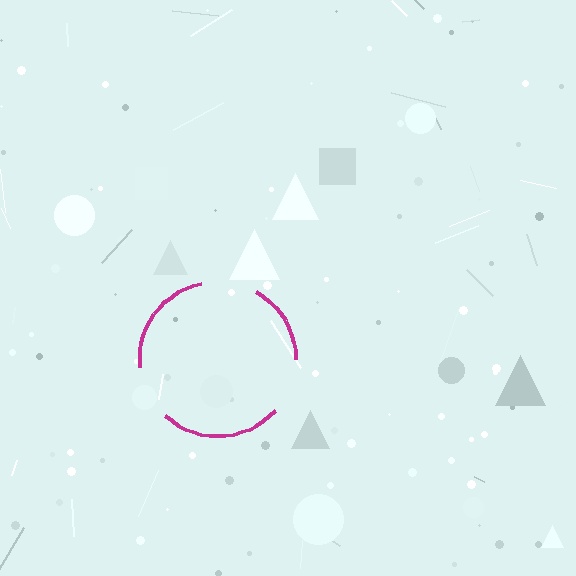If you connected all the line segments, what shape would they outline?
They would outline a circle.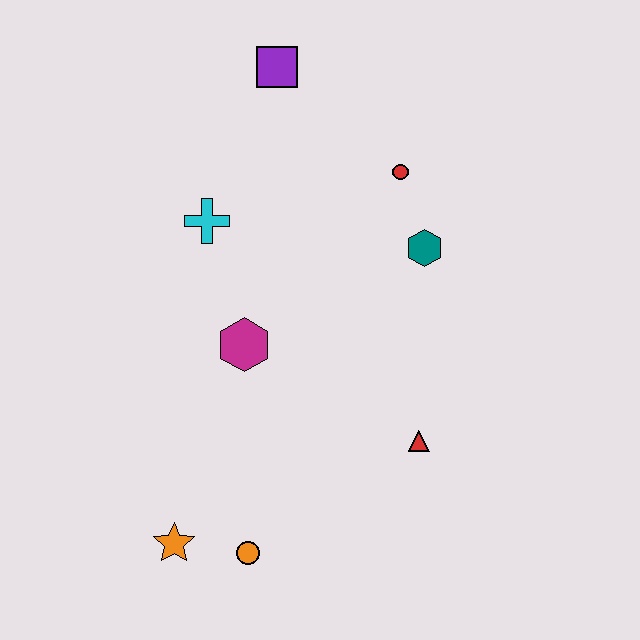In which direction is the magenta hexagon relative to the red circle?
The magenta hexagon is below the red circle.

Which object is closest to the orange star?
The orange circle is closest to the orange star.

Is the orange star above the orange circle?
Yes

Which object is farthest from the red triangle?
The purple square is farthest from the red triangle.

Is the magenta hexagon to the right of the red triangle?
No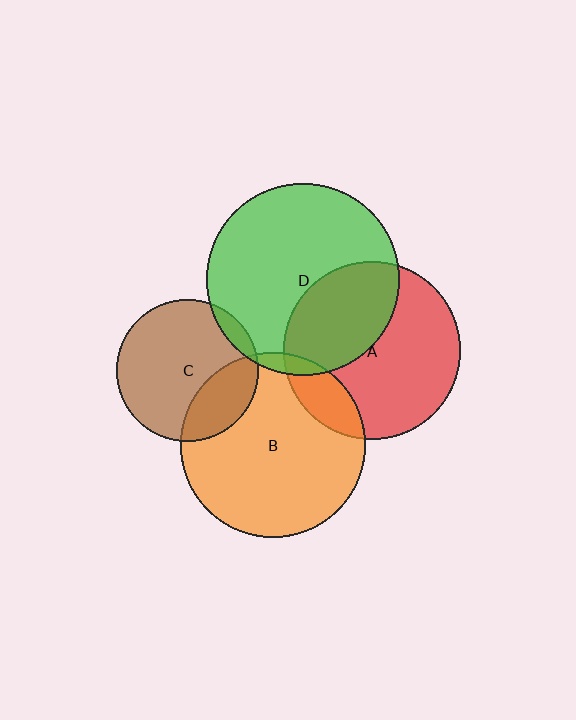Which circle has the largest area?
Circle D (green).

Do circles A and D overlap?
Yes.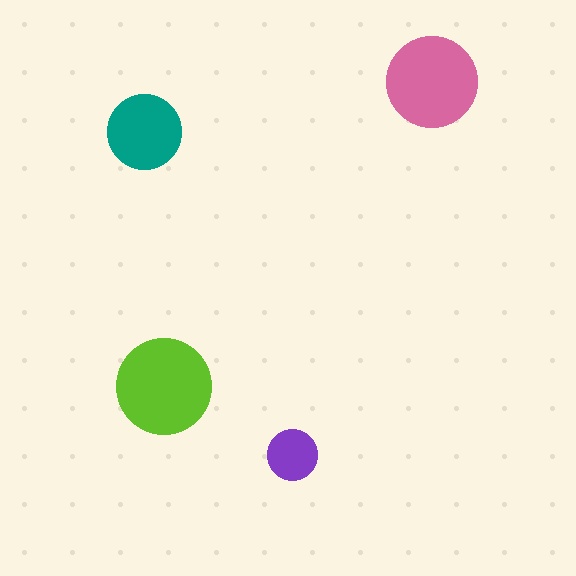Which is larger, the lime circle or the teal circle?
The lime one.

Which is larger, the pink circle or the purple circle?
The pink one.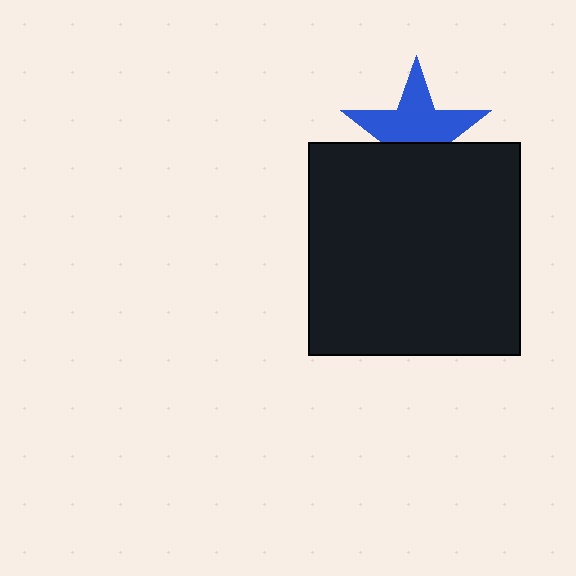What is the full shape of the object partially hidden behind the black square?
The partially hidden object is a blue star.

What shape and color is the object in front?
The object in front is a black square.